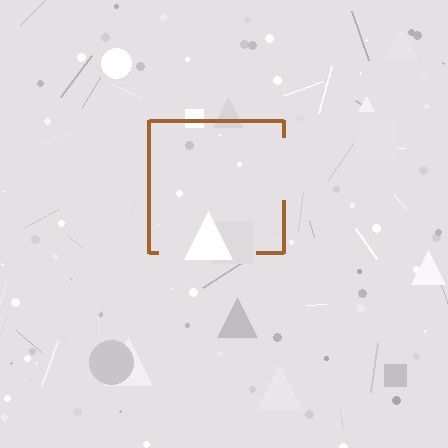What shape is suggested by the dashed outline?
The dashed outline suggests a square.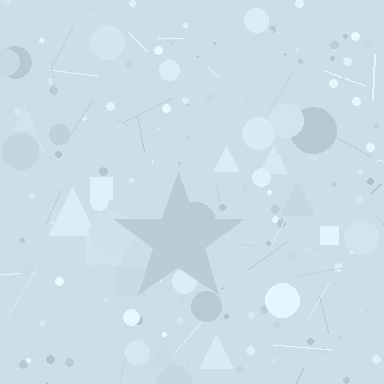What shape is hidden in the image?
A star is hidden in the image.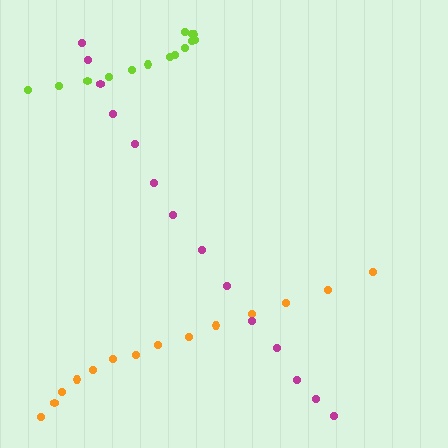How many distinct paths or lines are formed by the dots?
There are 3 distinct paths.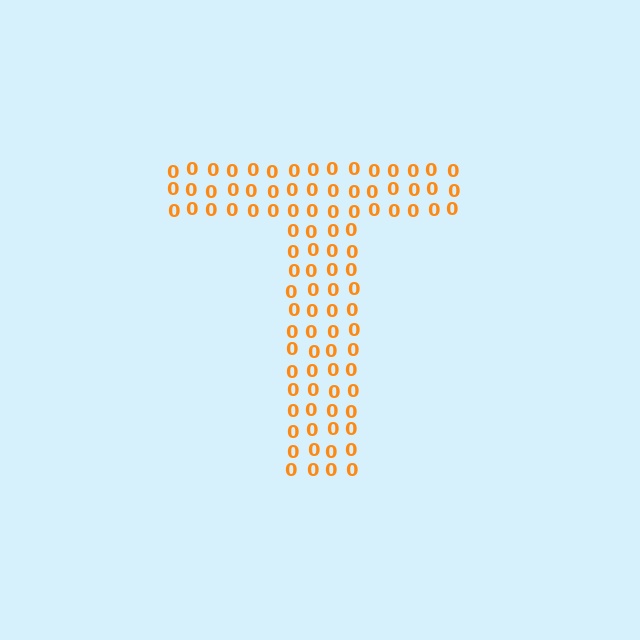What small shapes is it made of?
It is made of small digit 0's.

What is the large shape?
The large shape is the letter T.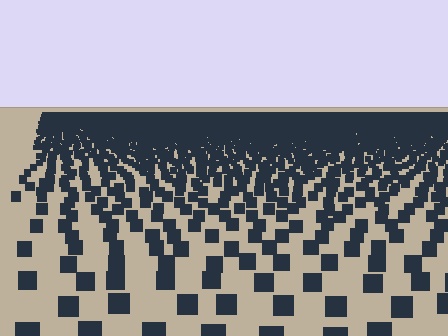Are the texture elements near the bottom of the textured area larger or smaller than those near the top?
Larger. Near the bottom, elements are closer to the viewer and appear at a bigger on-screen size.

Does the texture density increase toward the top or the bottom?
Density increases toward the top.